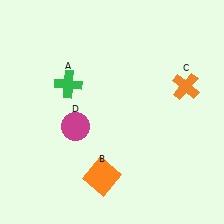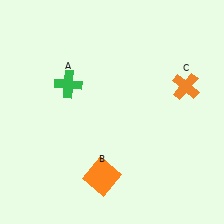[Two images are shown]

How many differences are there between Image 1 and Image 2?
There is 1 difference between the two images.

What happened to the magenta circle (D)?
The magenta circle (D) was removed in Image 2. It was in the bottom-left area of Image 1.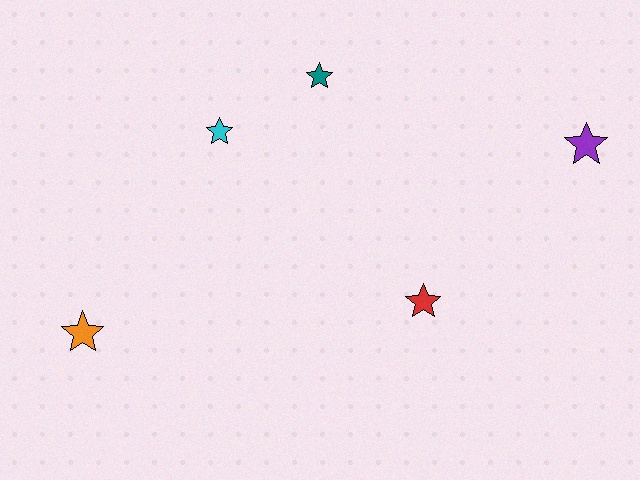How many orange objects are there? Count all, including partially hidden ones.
There is 1 orange object.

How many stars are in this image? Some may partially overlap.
There are 5 stars.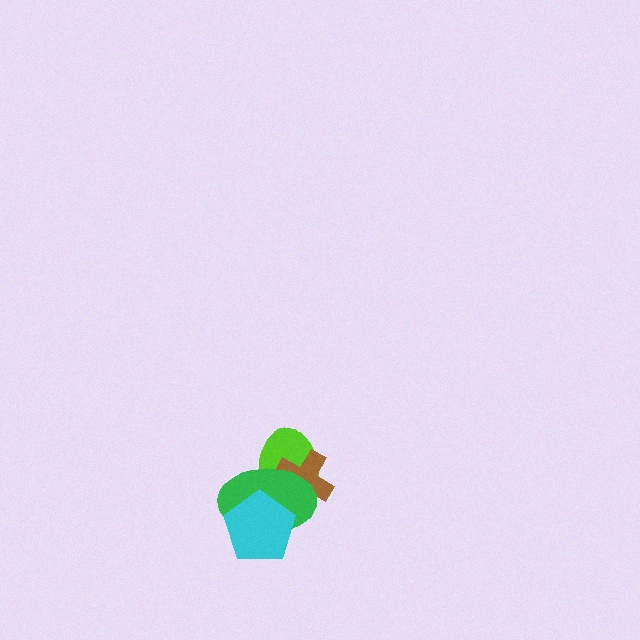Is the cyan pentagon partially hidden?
No, no other shape covers it.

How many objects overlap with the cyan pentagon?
2 objects overlap with the cyan pentagon.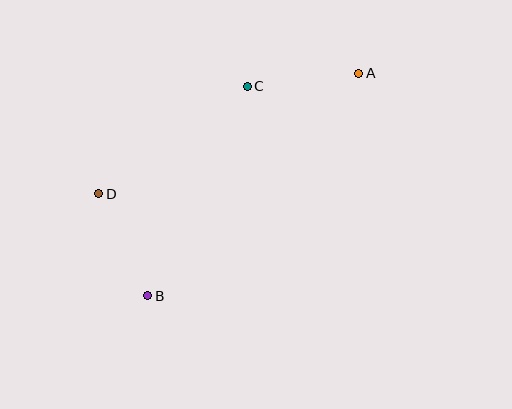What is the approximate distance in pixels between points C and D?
The distance between C and D is approximately 183 pixels.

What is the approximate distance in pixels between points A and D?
The distance between A and D is approximately 287 pixels.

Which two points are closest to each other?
Points A and C are closest to each other.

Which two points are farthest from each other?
Points A and B are farthest from each other.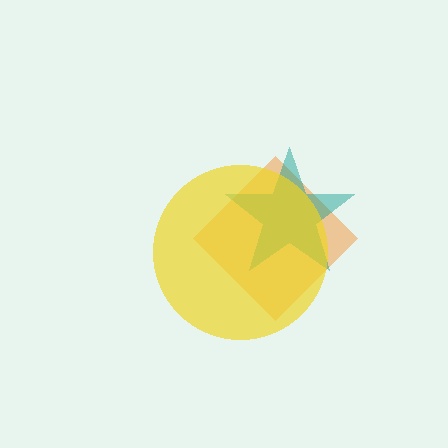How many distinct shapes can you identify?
There are 3 distinct shapes: an orange diamond, a teal star, a yellow circle.